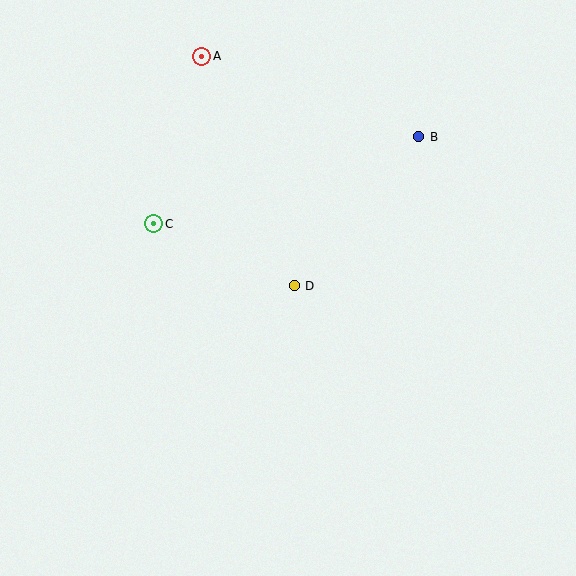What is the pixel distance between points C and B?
The distance between C and B is 279 pixels.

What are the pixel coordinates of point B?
Point B is at (419, 137).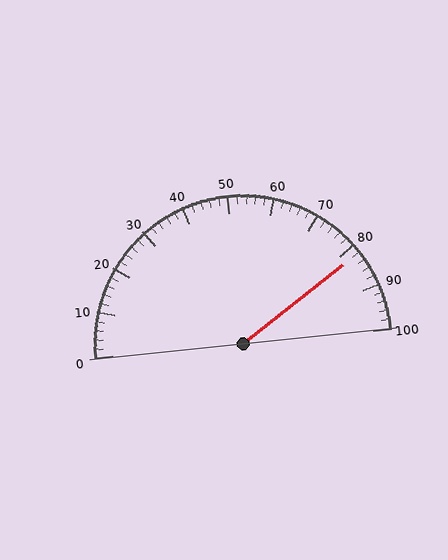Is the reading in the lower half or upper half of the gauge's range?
The reading is in the upper half of the range (0 to 100).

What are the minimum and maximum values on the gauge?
The gauge ranges from 0 to 100.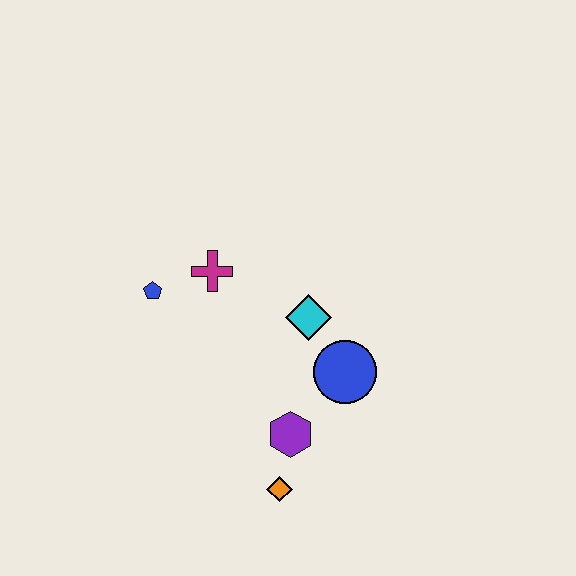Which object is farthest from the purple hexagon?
The blue pentagon is farthest from the purple hexagon.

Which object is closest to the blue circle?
The cyan diamond is closest to the blue circle.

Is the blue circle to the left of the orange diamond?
No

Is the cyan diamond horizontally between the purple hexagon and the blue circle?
Yes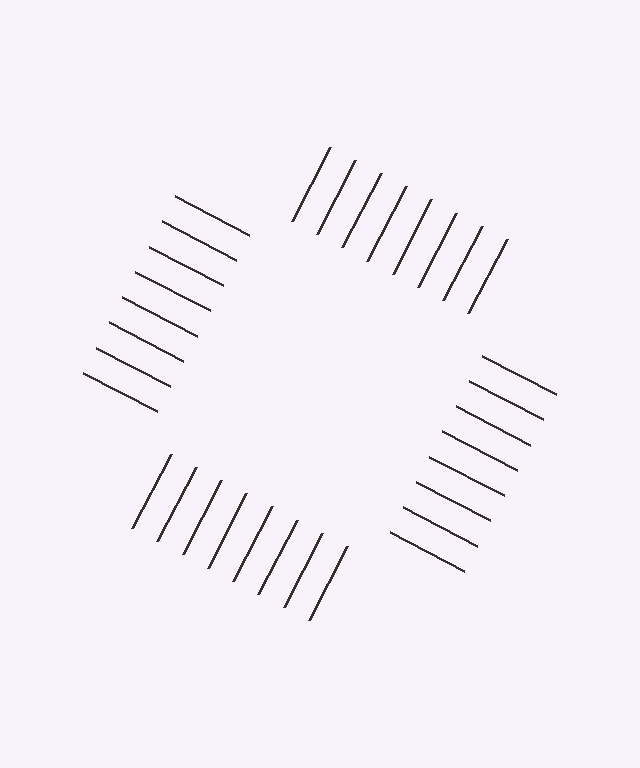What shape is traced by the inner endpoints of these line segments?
An illusory square — the line segments terminate on its edges but no continuous stroke is drawn.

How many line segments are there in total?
32 — 8 along each of the 4 edges.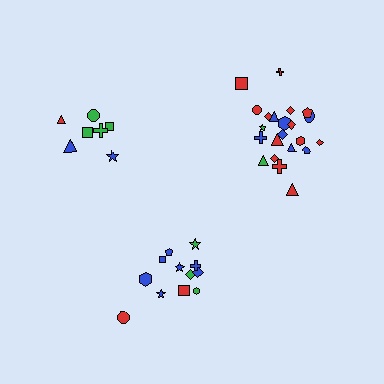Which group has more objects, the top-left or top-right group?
The top-right group.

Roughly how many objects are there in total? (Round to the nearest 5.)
Roughly 40 objects in total.